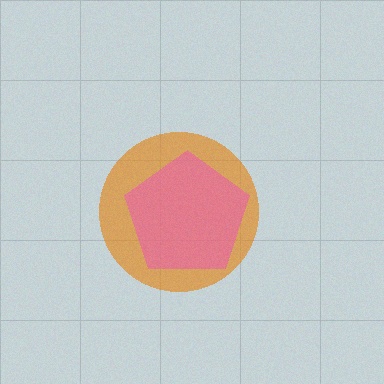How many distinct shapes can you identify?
There are 2 distinct shapes: an orange circle, a pink pentagon.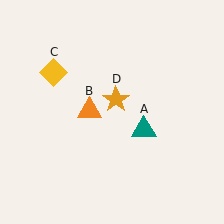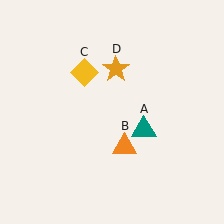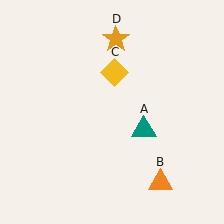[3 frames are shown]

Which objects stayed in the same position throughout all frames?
Teal triangle (object A) remained stationary.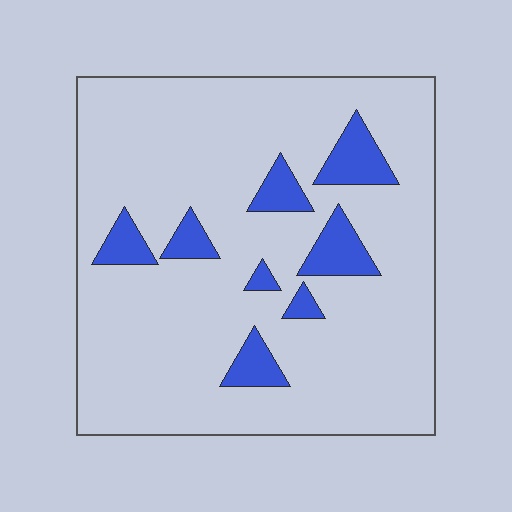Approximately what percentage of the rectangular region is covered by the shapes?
Approximately 10%.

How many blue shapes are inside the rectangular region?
8.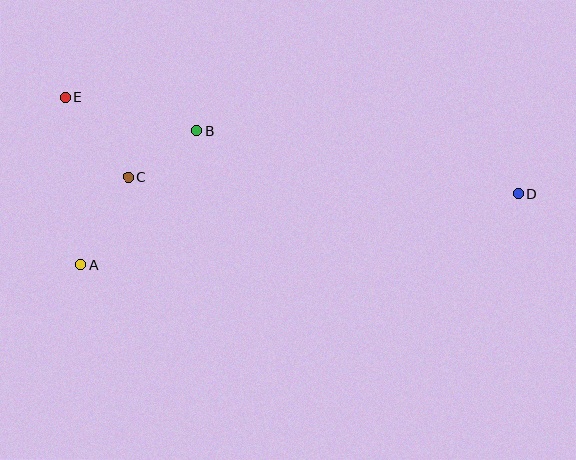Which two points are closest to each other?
Points B and C are closest to each other.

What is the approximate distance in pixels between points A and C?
The distance between A and C is approximately 101 pixels.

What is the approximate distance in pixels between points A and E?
The distance between A and E is approximately 168 pixels.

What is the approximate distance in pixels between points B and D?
The distance between B and D is approximately 328 pixels.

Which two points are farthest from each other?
Points D and E are farthest from each other.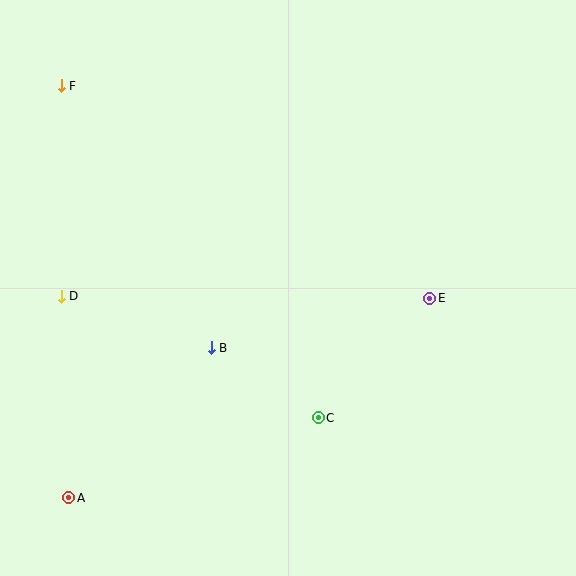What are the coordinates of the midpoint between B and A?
The midpoint between B and A is at (140, 423).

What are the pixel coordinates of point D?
Point D is at (61, 296).